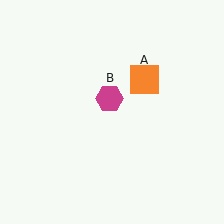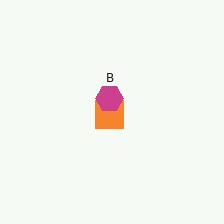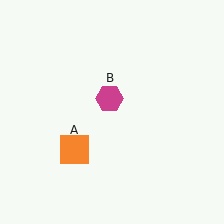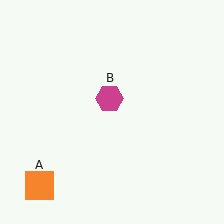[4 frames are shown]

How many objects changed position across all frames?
1 object changed position: orange square (object A).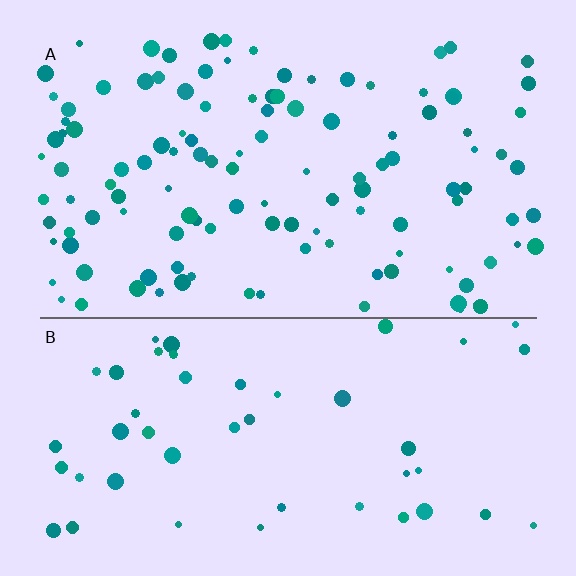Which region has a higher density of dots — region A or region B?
A (the top).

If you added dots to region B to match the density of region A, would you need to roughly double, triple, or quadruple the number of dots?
Approximately double.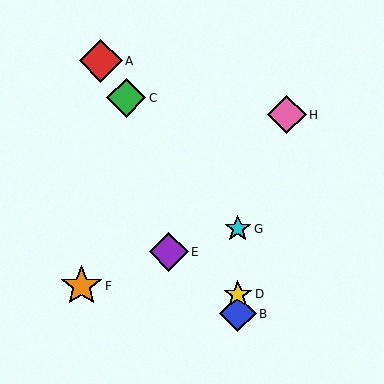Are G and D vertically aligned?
Yes, both are at x≈238.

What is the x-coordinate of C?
Object C is at x≈126.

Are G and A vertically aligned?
No, G is at x≈238 and A is at x≈101.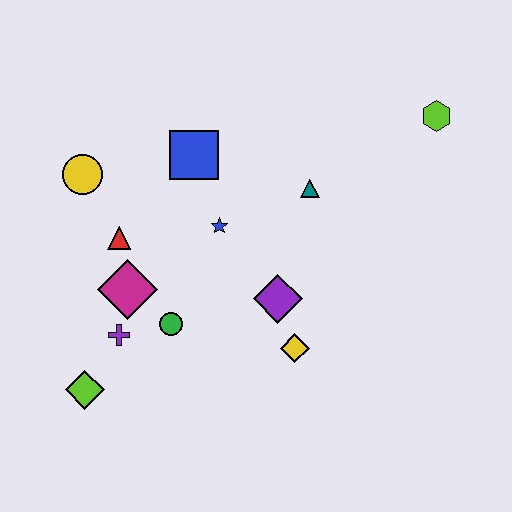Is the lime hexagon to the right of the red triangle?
Yes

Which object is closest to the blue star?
The blue square is closest to the blue star.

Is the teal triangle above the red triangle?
Yes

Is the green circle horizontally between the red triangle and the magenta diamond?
No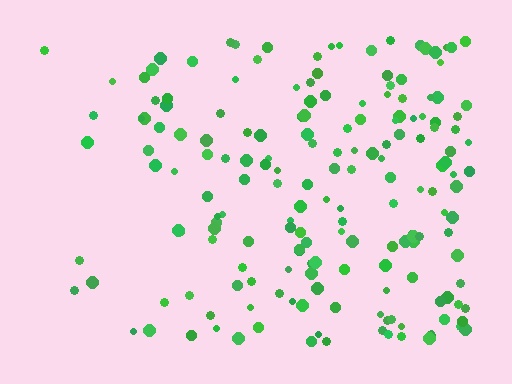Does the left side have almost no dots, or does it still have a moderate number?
Still a moderate number, just noticeably fewer than the right.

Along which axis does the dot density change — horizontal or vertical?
Horizontal.